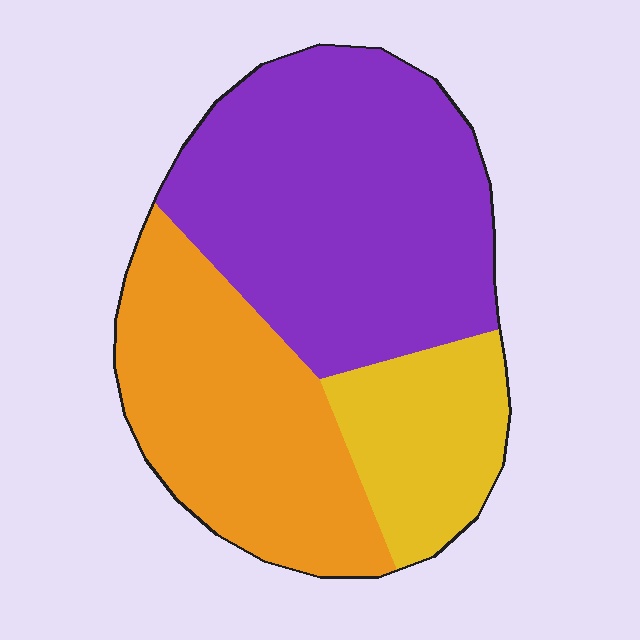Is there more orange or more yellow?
Orange.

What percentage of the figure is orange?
Orange takes up about one third (1/3) of the figure.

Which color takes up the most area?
Purple, at roughly 50%.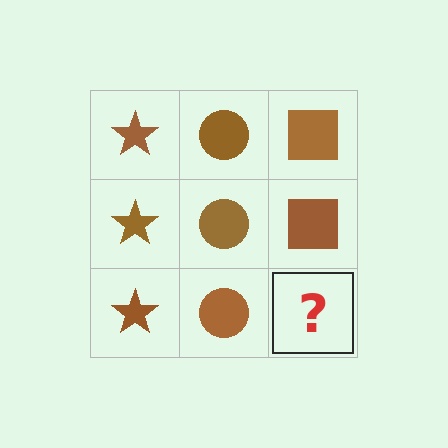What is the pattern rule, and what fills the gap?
The rule is that each column has a consistent shape. The gap should be filled with a brown square.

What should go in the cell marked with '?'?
The missing cell should contain a brown square.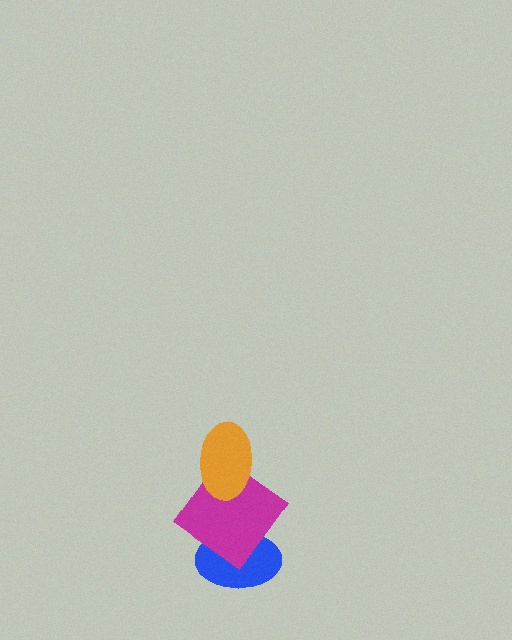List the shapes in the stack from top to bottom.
From top to bottom: the orange ellipse, the magenta diamond, the blue ellipse.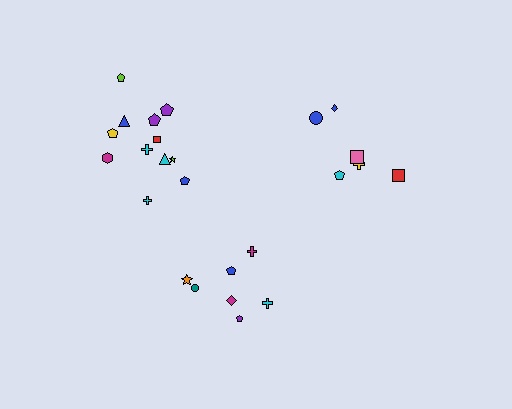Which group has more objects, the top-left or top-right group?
The top-left group.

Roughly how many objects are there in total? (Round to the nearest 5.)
Roughly 25 objects in total.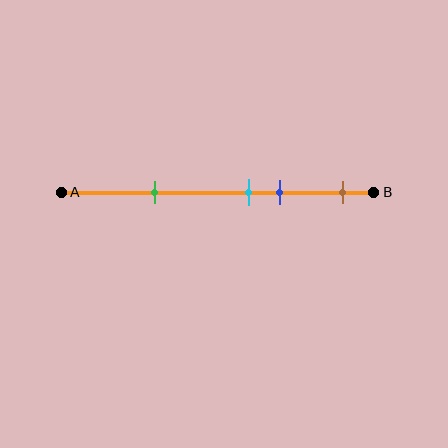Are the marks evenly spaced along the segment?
No, the marks are not evenly spaced.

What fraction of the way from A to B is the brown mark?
The brown mark is approximately 90% (0.9) of the way from A to B.